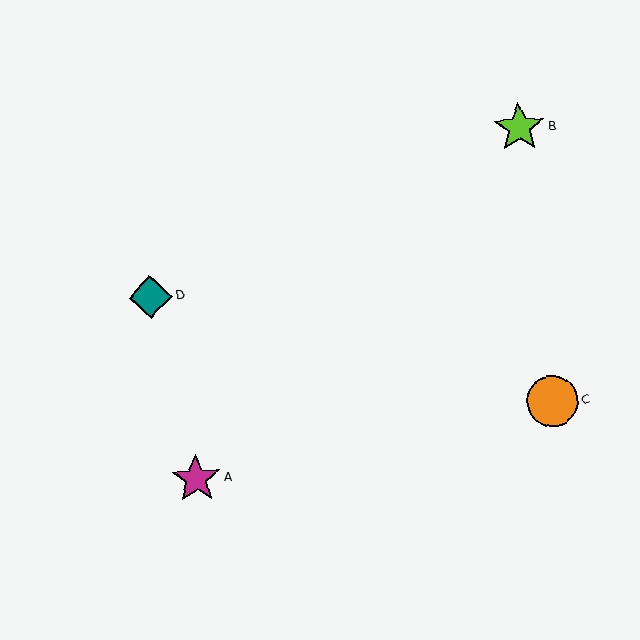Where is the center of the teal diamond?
The center of the teal diamond is at (151, 297).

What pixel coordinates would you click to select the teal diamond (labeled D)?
Click at (151, 297) to select the teal diamond D.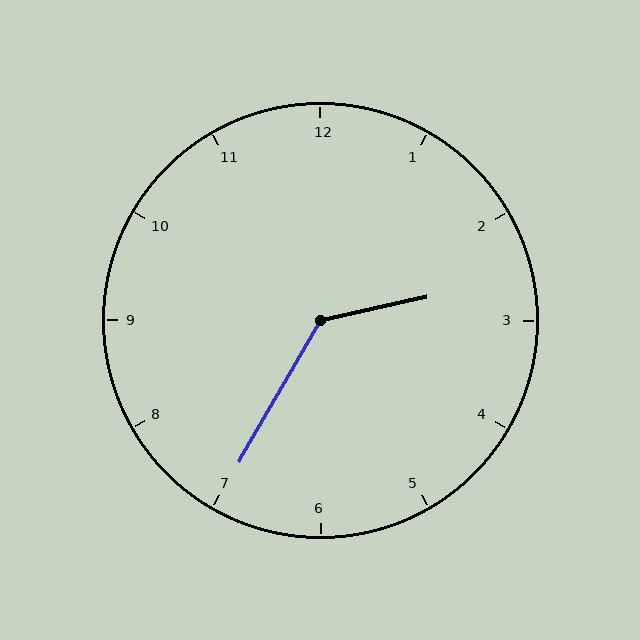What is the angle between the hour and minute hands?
Approximately 132 degrees.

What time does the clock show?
2:35.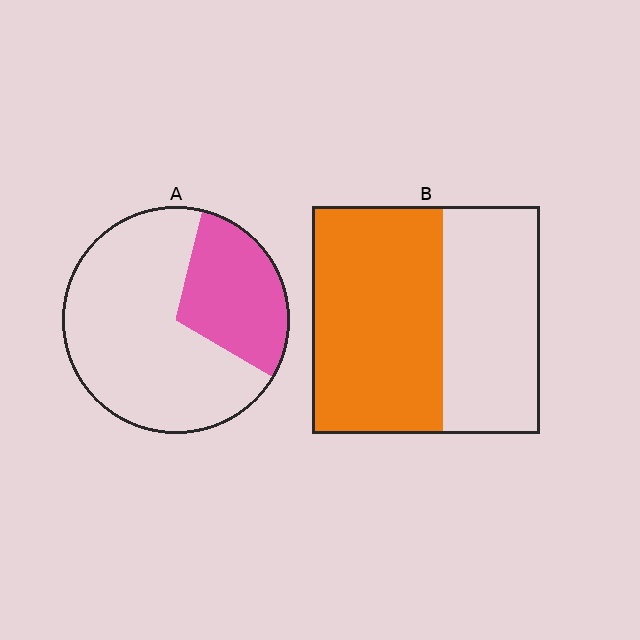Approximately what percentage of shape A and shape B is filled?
A is approximately 30% and B is approximately 55%.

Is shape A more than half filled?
No.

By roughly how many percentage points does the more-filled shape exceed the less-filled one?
By roughly 30 percentage points (B over A).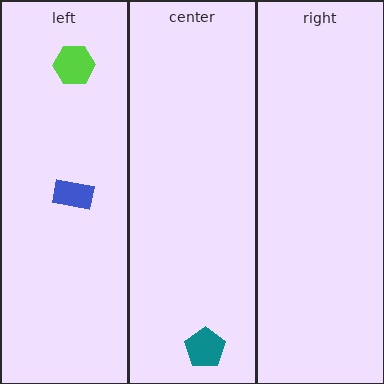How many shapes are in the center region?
1.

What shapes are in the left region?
The lime hexagon, the blue rectangle.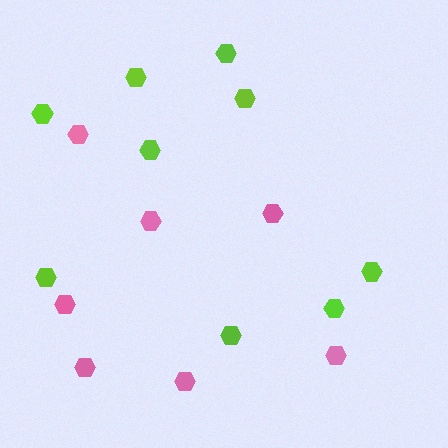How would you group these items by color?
There are 2 groups: one group of pink hexagons (7) and one group of lime hexagons (9).